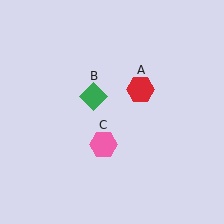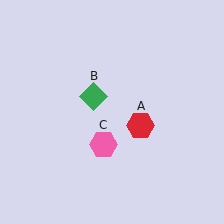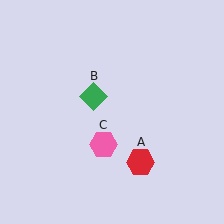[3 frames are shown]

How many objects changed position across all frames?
1 object changed position: red hexagon (object A).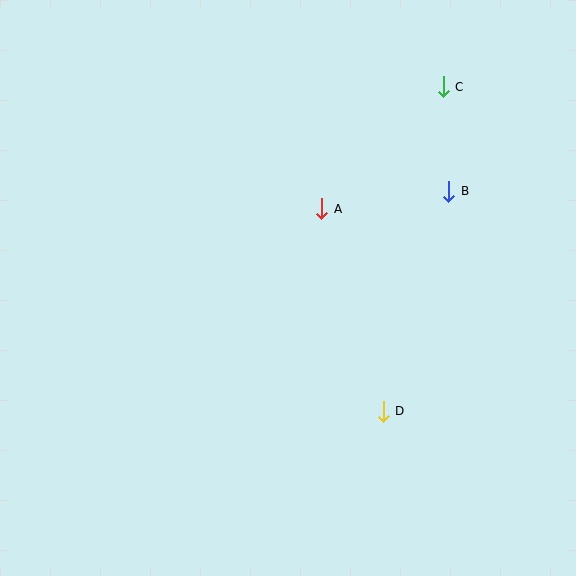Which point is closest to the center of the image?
Point A at (322, 209) is closest to the center.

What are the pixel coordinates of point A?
Point A is at (322, 209).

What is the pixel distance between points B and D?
The distance between B and D is 229 pixels.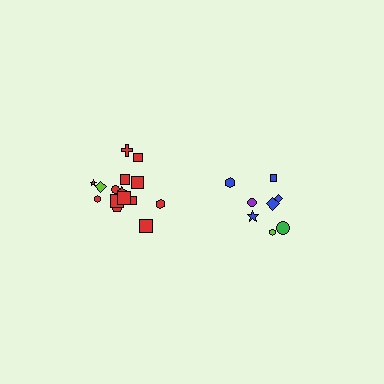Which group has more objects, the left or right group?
The left group.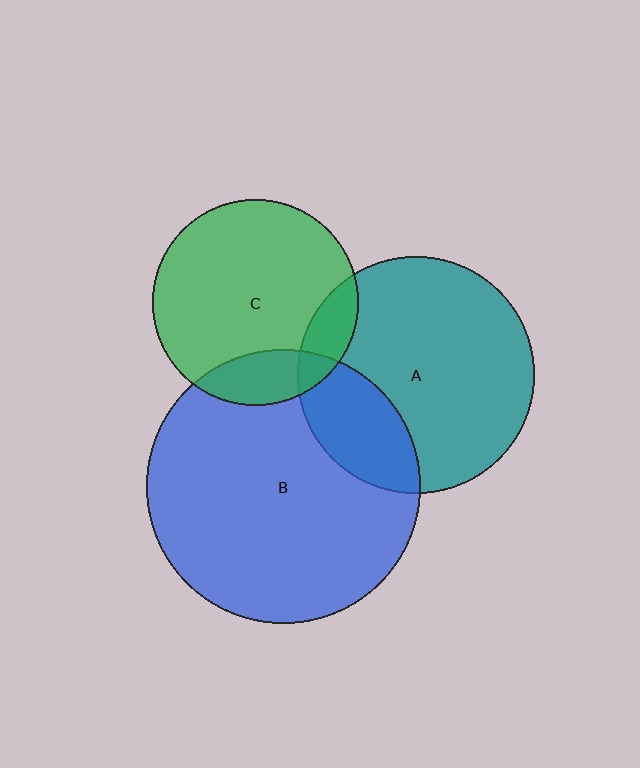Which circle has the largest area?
Circle B (blue).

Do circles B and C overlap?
Yes.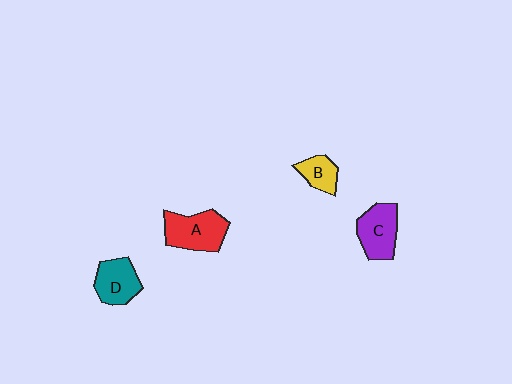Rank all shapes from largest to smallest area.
From largest to smallest: A (red), C (purple), D (teal), B (yellow).